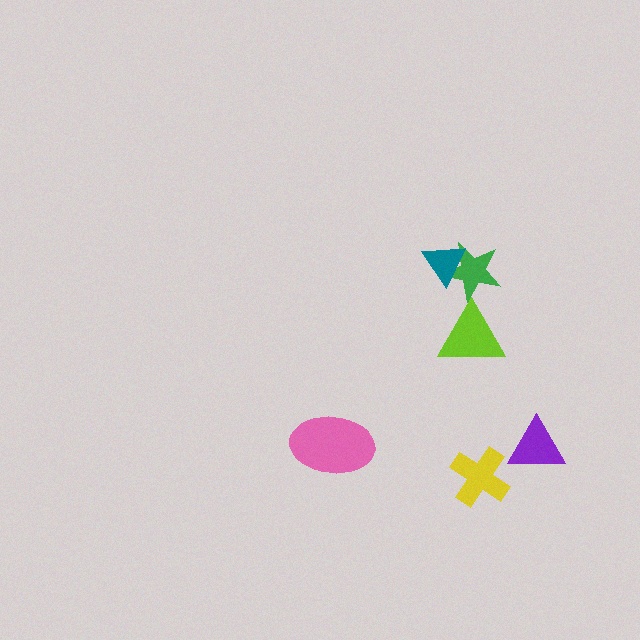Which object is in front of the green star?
The teal triangle is in front of the green star.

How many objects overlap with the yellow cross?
0 objects overlap with the yellow cross.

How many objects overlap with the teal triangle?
1 object overlaps with the teal triangle.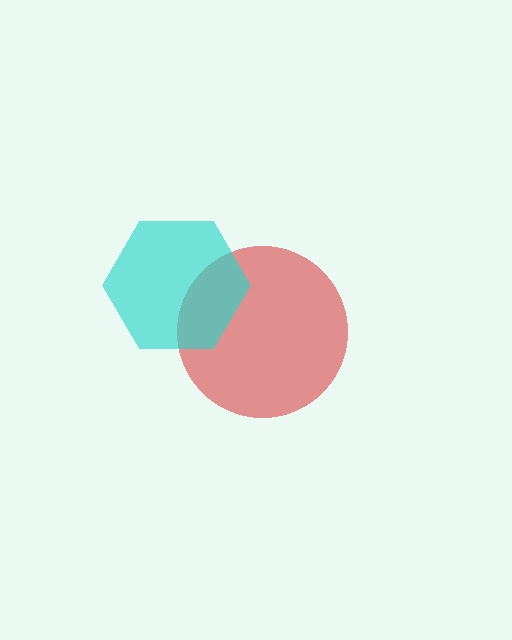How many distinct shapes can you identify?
There are 2 distinct shapes: a red circle, a cyan hexagon.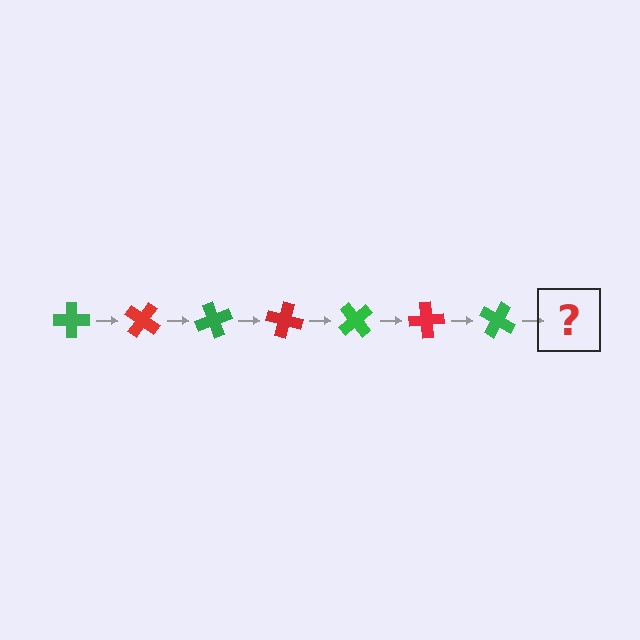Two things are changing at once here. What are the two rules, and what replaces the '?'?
The two rules are that it rotates 35 degrees each step and the color cycles through green and red. The '?' should be a red cross, rotated 245 degrees from the start.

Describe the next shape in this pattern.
It should be a red cross, rotated 245 degrees from the start.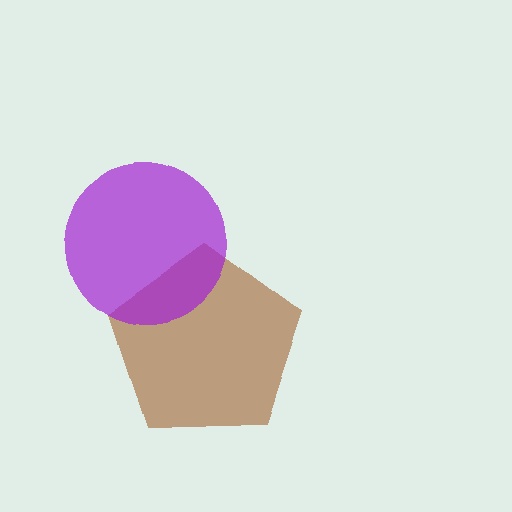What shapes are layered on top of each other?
The layered shapes are: a brown pentagon, a purple circle.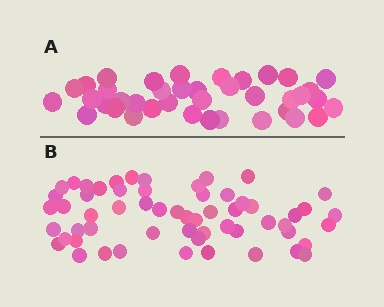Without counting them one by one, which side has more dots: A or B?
Region B (the bottom region) has more dots.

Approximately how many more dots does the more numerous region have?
Region B has approximately 20 more dots than region A.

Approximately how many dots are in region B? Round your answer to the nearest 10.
About 60 dots. (The exact count is 58, which rounds to 60.)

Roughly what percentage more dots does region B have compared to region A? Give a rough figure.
About 50% more.